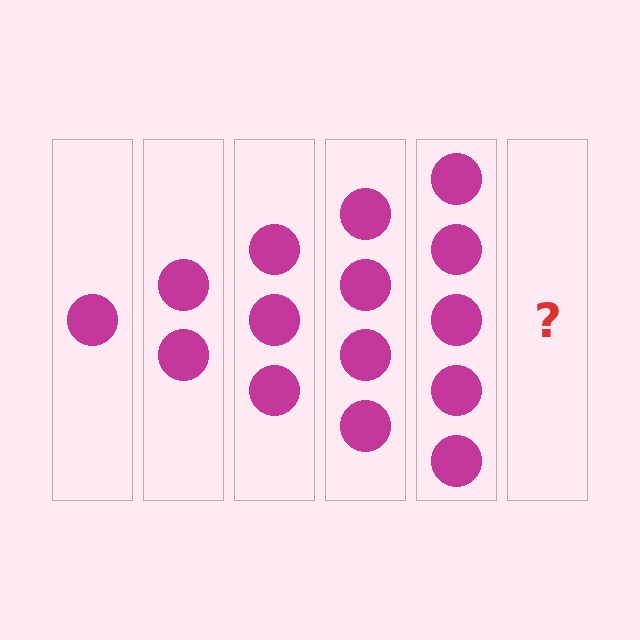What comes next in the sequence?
The next element should be 6 circles.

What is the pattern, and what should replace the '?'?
The pattern is that each step adds one more circle. The '?' should be 6 circles.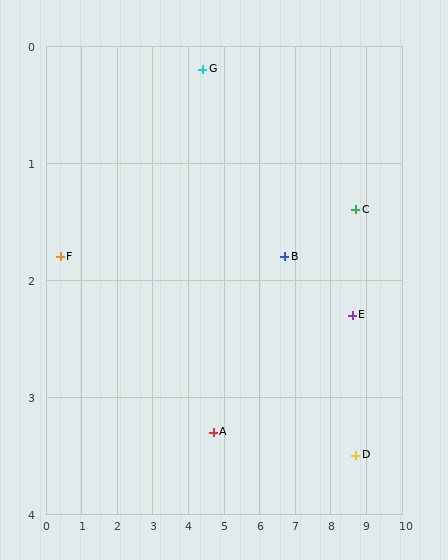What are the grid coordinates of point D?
Point D is at approximately (8.7, 3.5).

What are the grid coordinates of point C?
Point C is at approximately (8.7, 1.4).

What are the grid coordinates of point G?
Point G is at approximately (4.4, 0.2).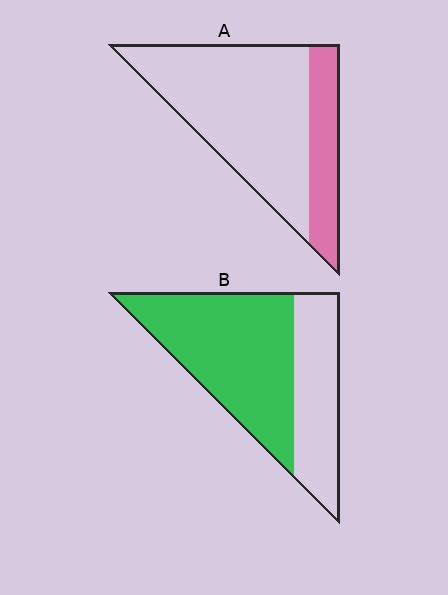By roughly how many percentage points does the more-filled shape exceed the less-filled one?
By roughly 40 percentage points (B over A).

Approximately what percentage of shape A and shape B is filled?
A is approximately 25% and B is approximately 65%.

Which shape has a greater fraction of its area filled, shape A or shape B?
Shape B.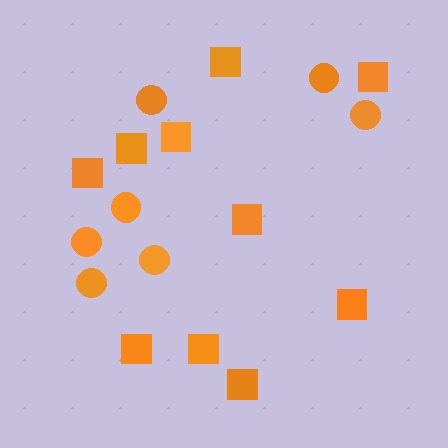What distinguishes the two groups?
There are 2 groups: one group of squares (10) and one group of circles (7).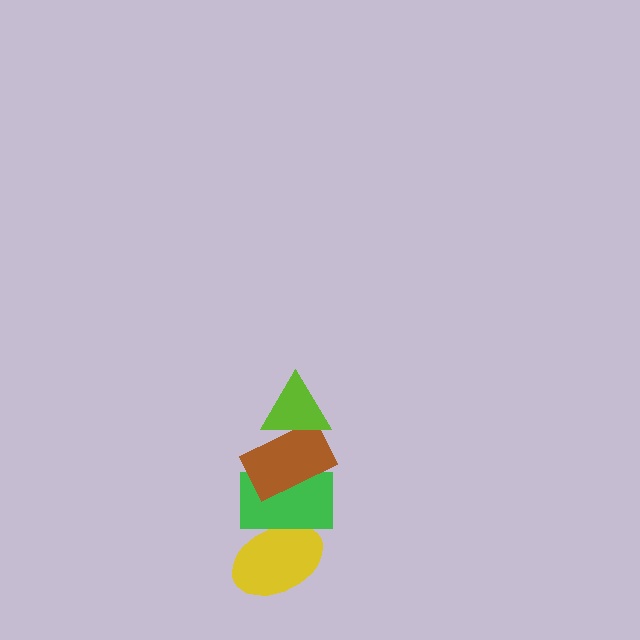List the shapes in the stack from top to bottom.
From top to bottom: the lime triangle, the brown rectangle, the green rectangle, the yellow ellipse.